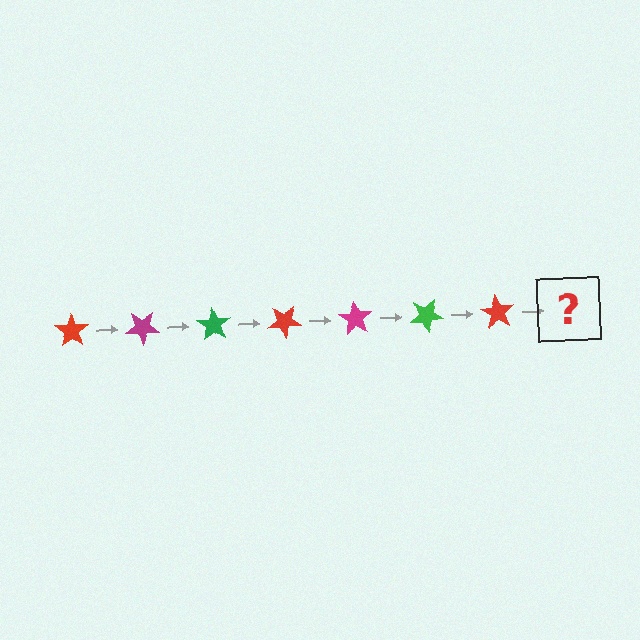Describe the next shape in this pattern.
It should be a magenta star, rotated 245 degrees from the start.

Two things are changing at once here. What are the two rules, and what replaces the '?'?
The two rules are that it rotates 35 degrees each step and the color cycles through red, magenta, and green. The '?' should be a magenta star, rotated 245 degrees from the start.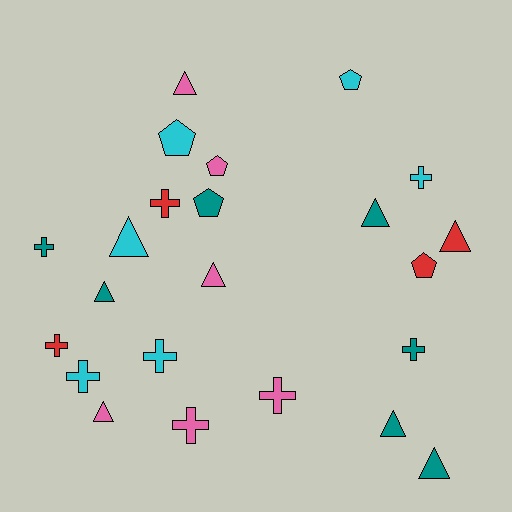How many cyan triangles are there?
There is 1 cyan triangle.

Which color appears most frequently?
Teal, with 7 objects.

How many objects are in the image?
There are 23 objects.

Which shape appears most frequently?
Triangle, with 9 objects.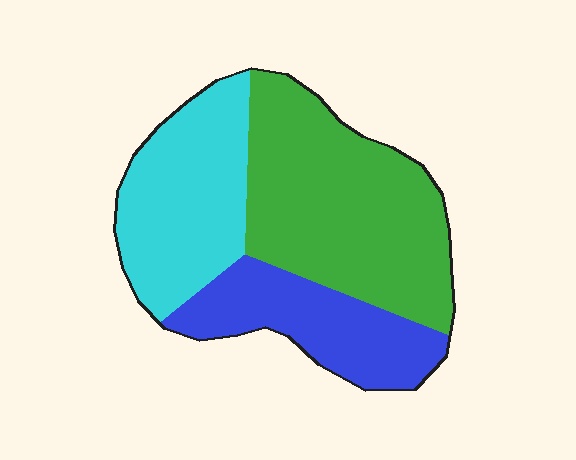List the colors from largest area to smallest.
From largest to smallest: green, cyan, blue.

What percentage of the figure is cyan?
Cyan covers 30% of the figure.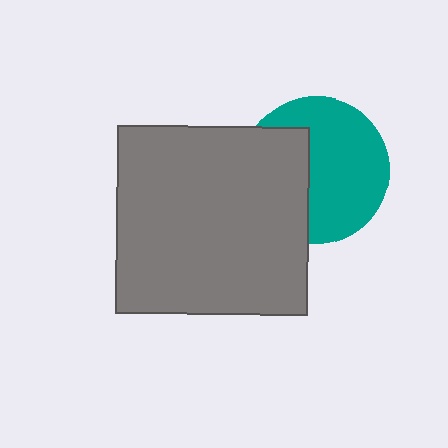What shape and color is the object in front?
The object in front is a gray rectangle.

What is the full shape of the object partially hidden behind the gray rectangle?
The partially hidden object is a teal circle.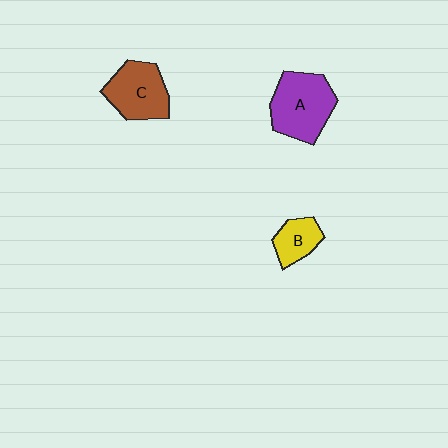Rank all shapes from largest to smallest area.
From largest to smallest: A (purple), C (brown), B (yellow).